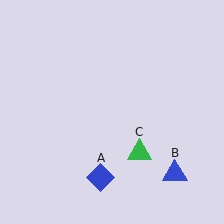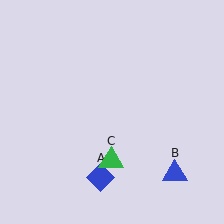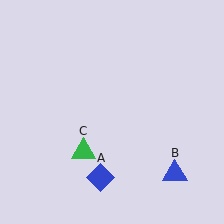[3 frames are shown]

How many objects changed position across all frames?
1 object changed position: green triangle (object C).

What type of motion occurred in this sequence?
The green triangle (object C) rotated clockwise around the center of the scene.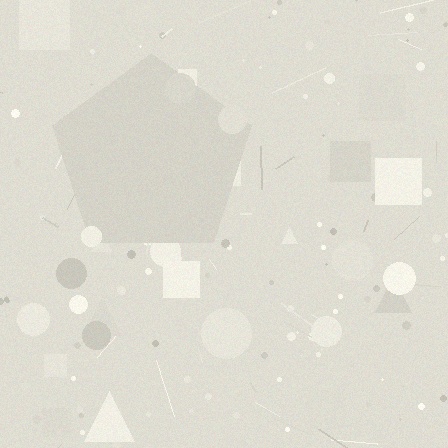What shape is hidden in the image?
A pentagon is hidden in the image.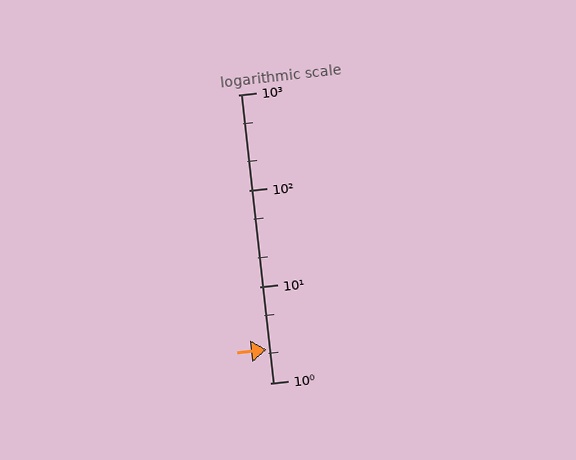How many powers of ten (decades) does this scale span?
The scale spans 3 decades, from 1 to 1000.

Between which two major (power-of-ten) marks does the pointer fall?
The pointer is between 1 and 10.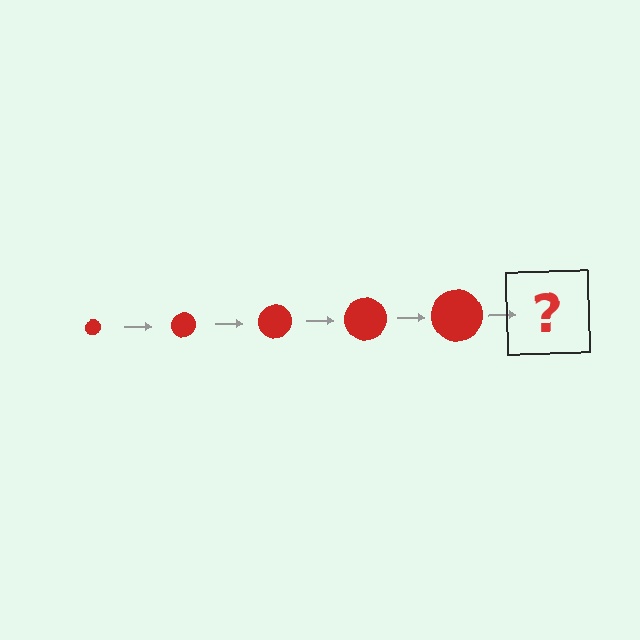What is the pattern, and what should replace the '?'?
The pattern is that the circle gets progressively larger each step. The '?' should be a red circle, larger than the previous one.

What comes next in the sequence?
The next element should be a red circle, larger than the previous one.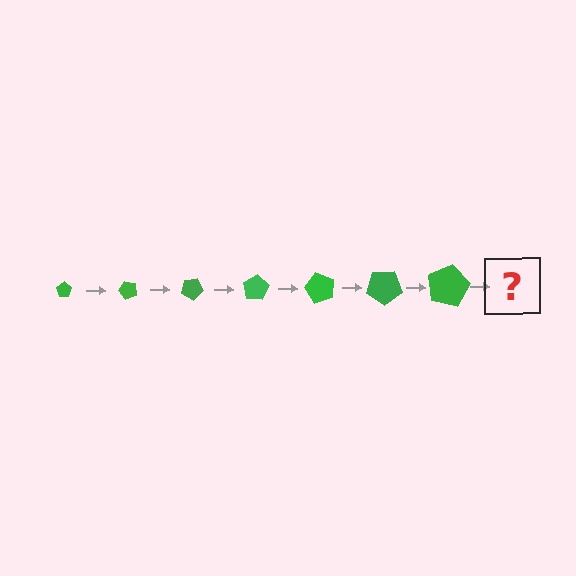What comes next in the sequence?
The next element should be a pentagon, larger than the previous one and rotated 350 degrees from the start.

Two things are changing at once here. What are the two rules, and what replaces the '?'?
The two rules are that the pentagon grows larger each step and it rotates 50 degrees each step. The '?' should be a pentagon, larger than the previous one and rotated 350 degrees from the start.